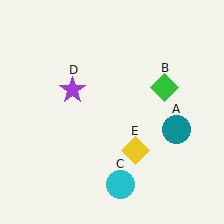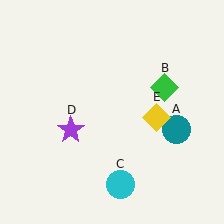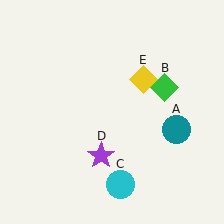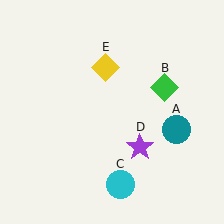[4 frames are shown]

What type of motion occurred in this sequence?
The purple star (object D), yellow diamond (object E) rotated counterclockwise around the center of the scene.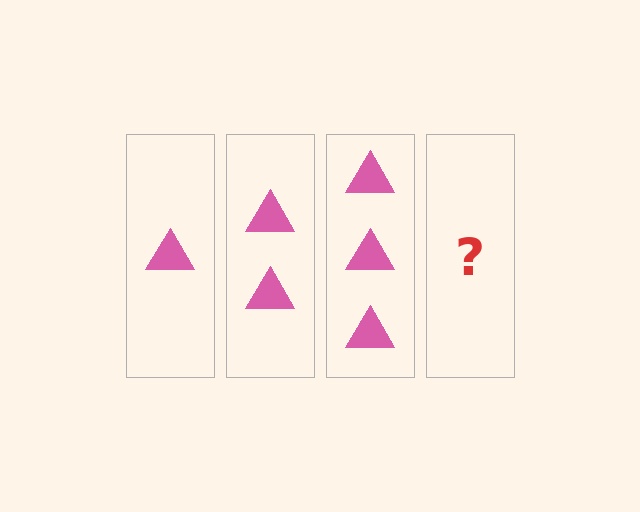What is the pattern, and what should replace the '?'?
The pattern is that each step adds one more triangle. The '?' should be 4 triangles.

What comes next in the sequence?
The next element should be 4 triangles.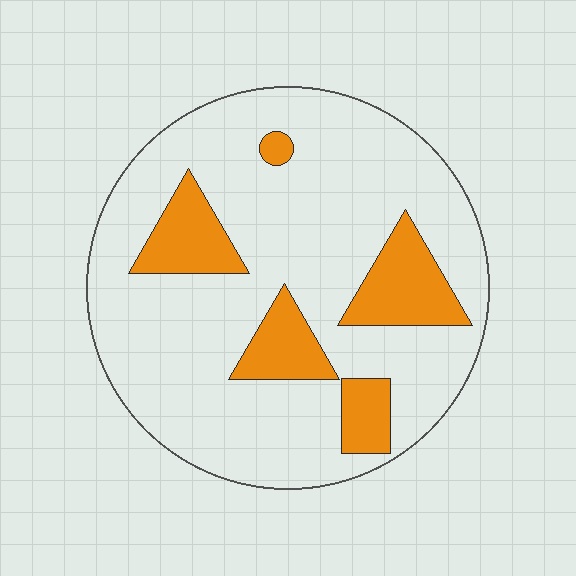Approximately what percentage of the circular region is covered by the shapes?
Approximately 20%.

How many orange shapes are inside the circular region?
5.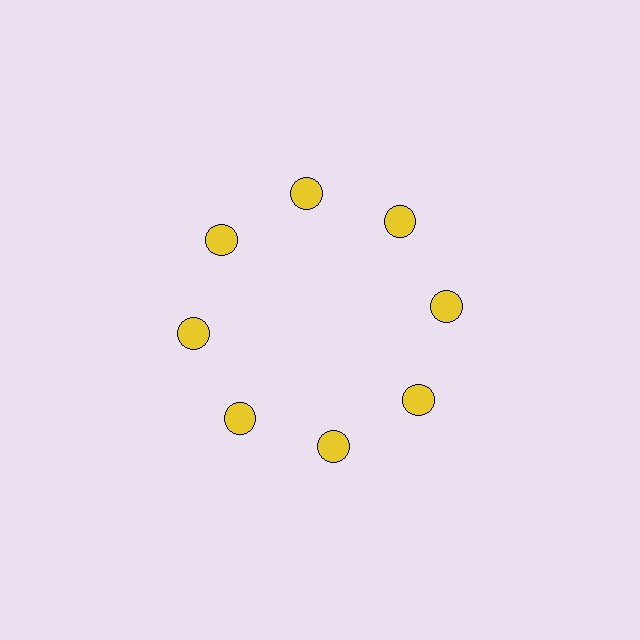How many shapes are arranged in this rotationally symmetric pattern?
There are 8 shapes, arranged in 8 groups of 1.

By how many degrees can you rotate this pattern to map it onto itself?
The pattern maps onto itself every 45 degrees of rotation.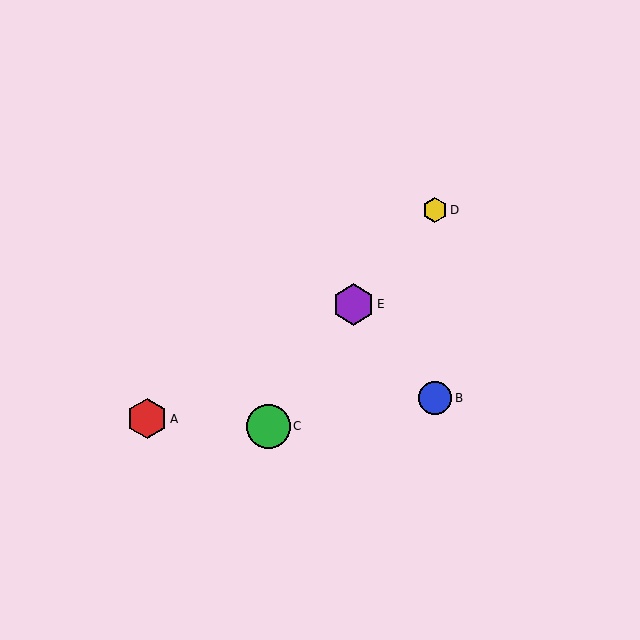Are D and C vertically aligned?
No, D is at x≈435 and C is at x≈268.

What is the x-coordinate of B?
Object B is at x≈435.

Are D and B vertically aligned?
Yes, both are at x≈435.